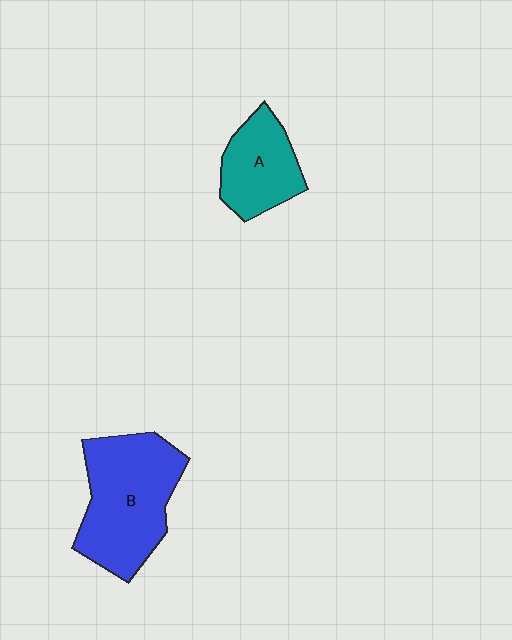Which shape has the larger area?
Shape B (blue).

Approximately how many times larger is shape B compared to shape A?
Approximately 1.7 times.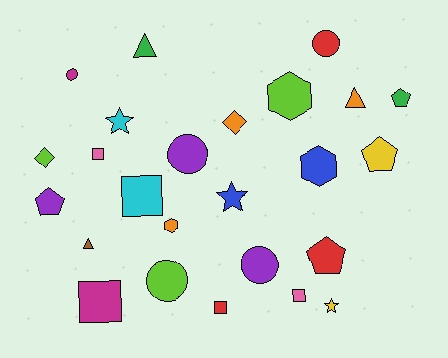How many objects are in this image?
There are 25 objects.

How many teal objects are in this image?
There are no teal objects.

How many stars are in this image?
There are 3 stars.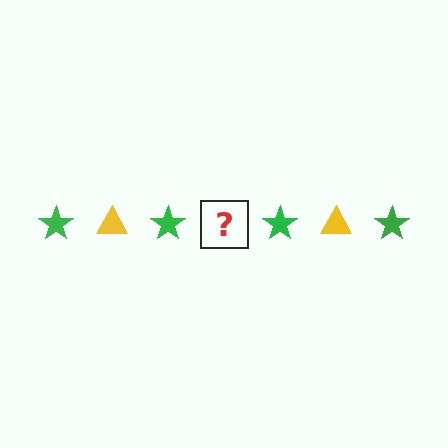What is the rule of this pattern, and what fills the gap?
The rule is that the pattern alternates between green star and yellow triangle. The gap should be filled with a yellow triangle.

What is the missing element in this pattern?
The missing element is a yellow triangle.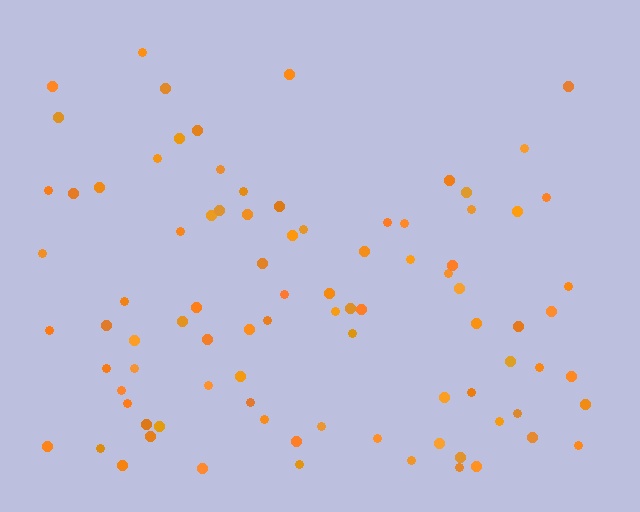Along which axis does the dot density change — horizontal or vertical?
Vertical.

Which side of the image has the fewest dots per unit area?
The top.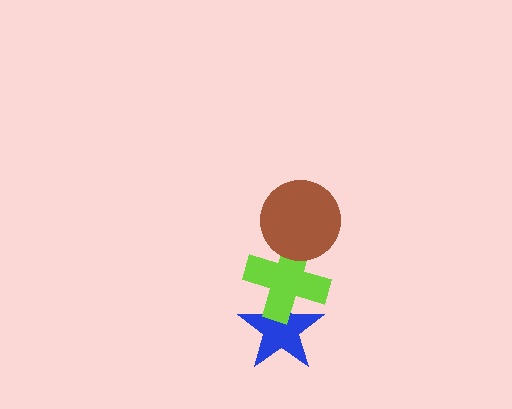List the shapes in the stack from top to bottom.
From top to bottom: the brown circle, the lime cross, the blue star.